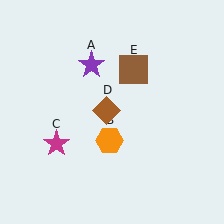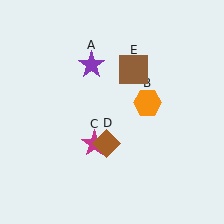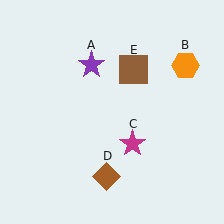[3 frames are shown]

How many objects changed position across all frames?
3 objects changed position: orange hexagon (object B), magenta star (object C), brown diamond (object D).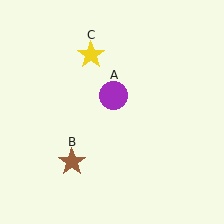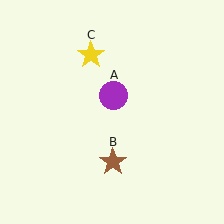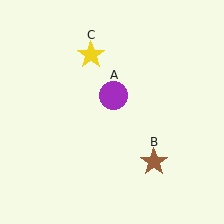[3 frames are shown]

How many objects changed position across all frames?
1 object changed position: brown star (object B).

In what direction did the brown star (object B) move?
The brown star (object B) moved right.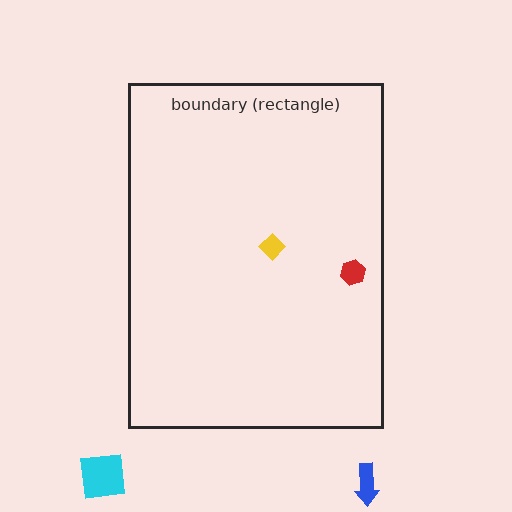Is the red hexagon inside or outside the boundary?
Inside.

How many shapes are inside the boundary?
2 inside, 2 outside.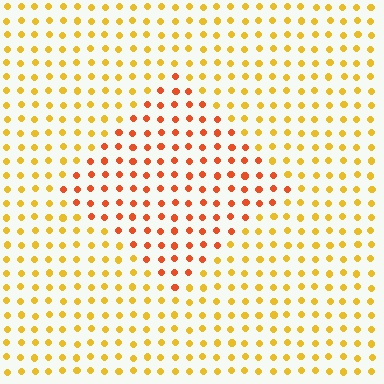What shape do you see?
I see a diamond.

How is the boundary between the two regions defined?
The boundary is defined purely by a slight shift in hue (about 34 degrees). Spacing, size, and orientation are identical on both sides.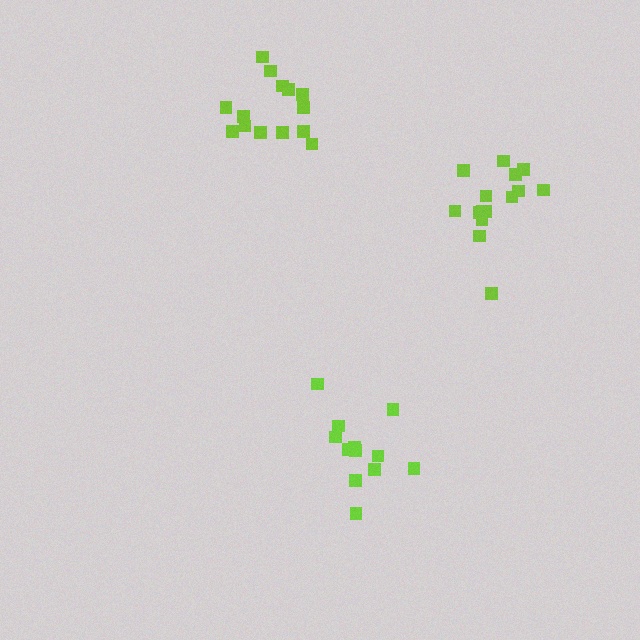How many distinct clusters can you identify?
There are 3 distinct clusters.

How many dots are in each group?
Group 1: 14 dots, Group 2: 15 dots, Group 3: 12 dots (41 total).